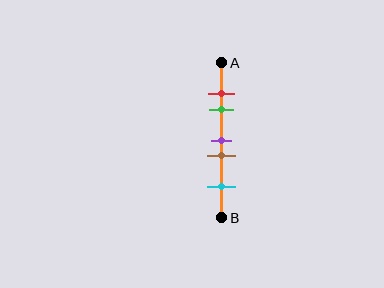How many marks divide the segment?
There are 5 marks dividing the segment.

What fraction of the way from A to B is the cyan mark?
The cyan mark is approximately 80% (0.8) of the way from A to B.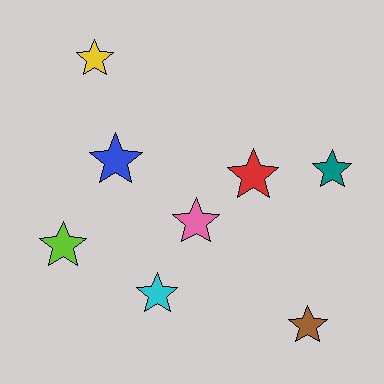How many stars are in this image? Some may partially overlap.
There are 8 stars.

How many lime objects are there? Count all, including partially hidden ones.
There is 1 lime object.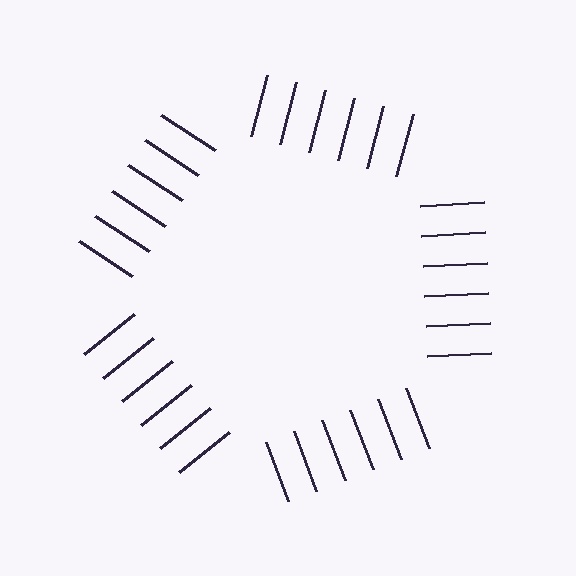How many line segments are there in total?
30 — 6 along each of the 5 edges.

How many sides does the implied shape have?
5 sides — the line-ends trace a pentagon.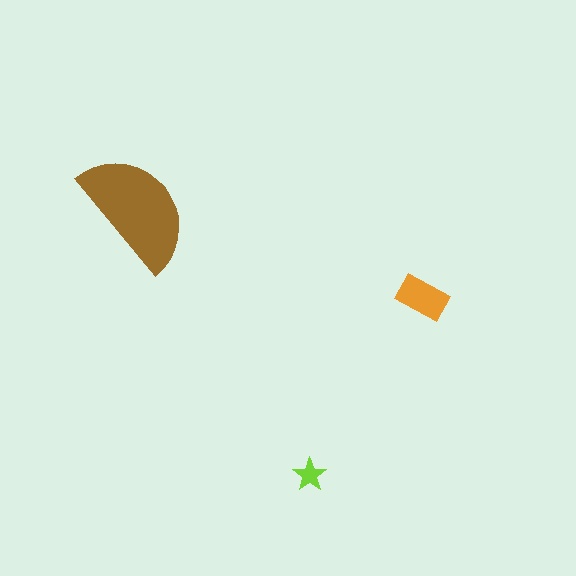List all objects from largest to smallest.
The brown semicircle, the orange rectangle, the lime star.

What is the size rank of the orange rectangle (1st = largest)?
2nd.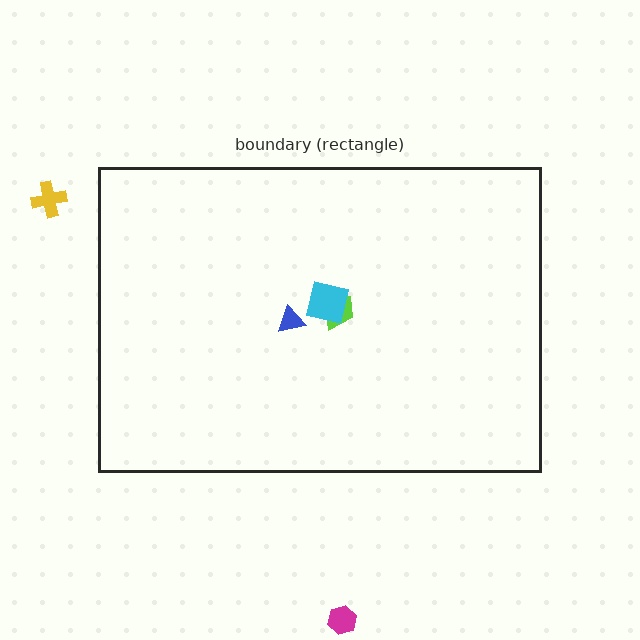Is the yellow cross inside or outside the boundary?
Outside.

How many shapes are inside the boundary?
3 inside, 2 outside.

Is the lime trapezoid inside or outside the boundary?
Inside.